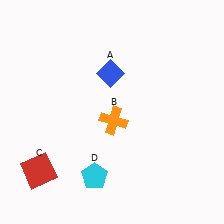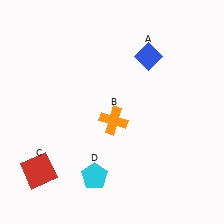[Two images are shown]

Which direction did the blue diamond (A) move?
The blue diamond (A) moved right.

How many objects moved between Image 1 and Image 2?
1 object moved between the two images.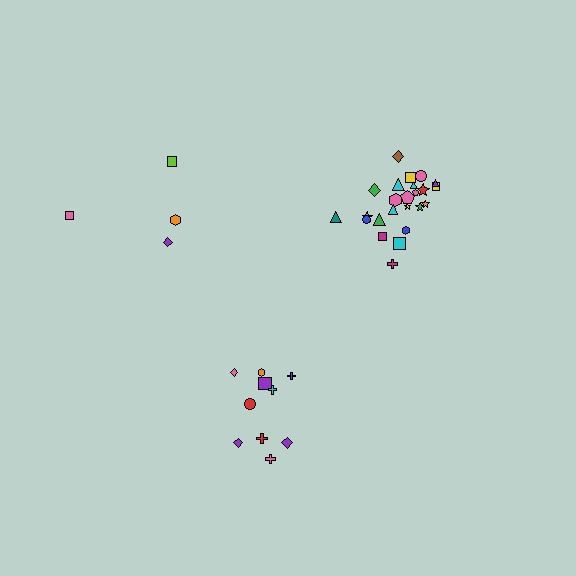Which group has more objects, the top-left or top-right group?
The top-right group.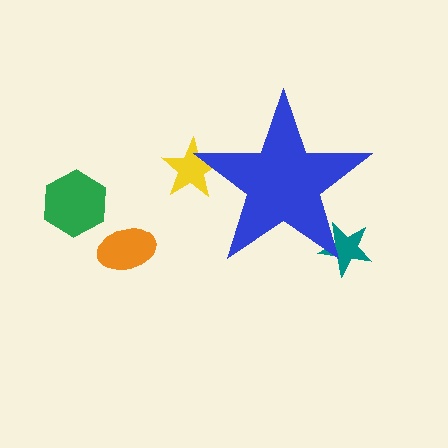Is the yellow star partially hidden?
Yes, the yellow star is partially hidden behind the blue star.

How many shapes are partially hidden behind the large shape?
2 shapes are partially hidden.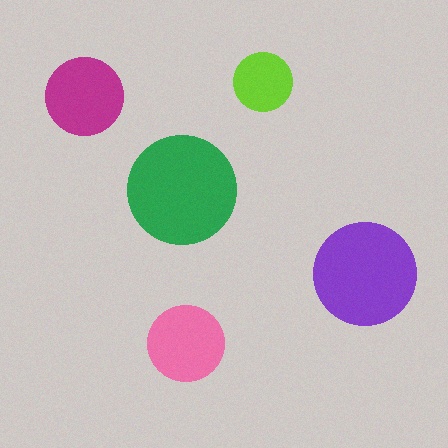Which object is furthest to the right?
The purple circle is rightmost.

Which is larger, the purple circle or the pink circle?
The purple one.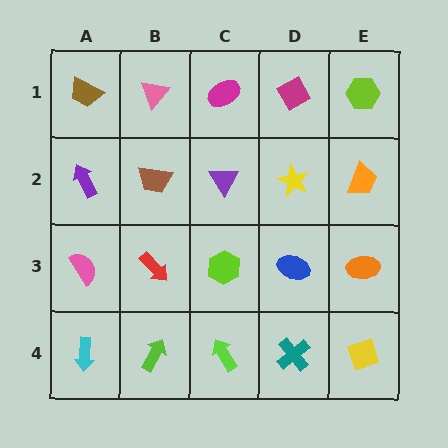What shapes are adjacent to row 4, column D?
A blue ellipse (row 3, column D), a lime arrow (row 4, column C), a yellow diamond (row 4, column E).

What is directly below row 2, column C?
A lime hexagon.